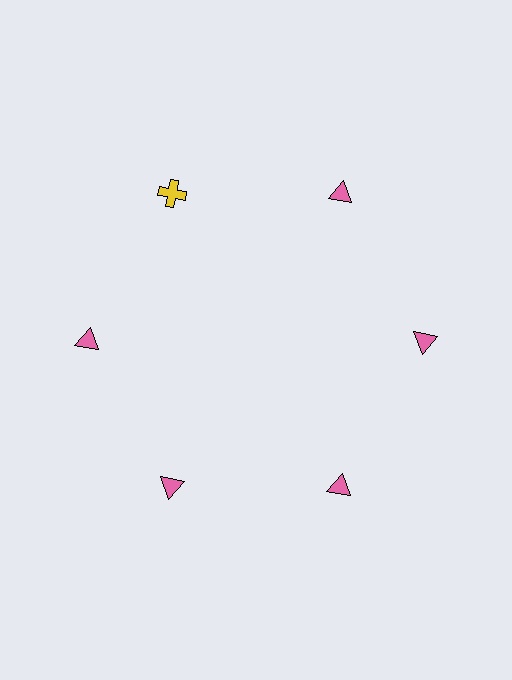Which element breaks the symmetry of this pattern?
The yellow cross at roughly the 11 o'clock position breaks the symmetry. All other shapes are pink triangles.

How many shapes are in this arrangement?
There are 6 shapes arranged in a ring pattern.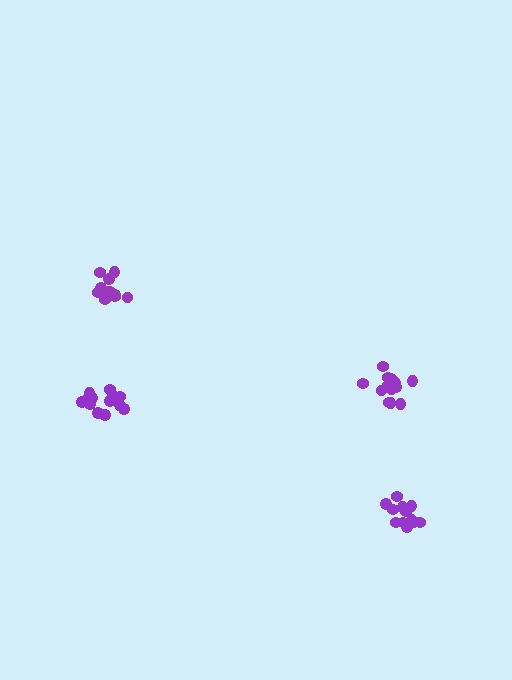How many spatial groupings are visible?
There are 4 spatial groupings.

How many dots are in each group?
Group 1: 15 dots, Group 2: 12 dots, Group 3: 15 dots, Group 4: 12 dots (54 total).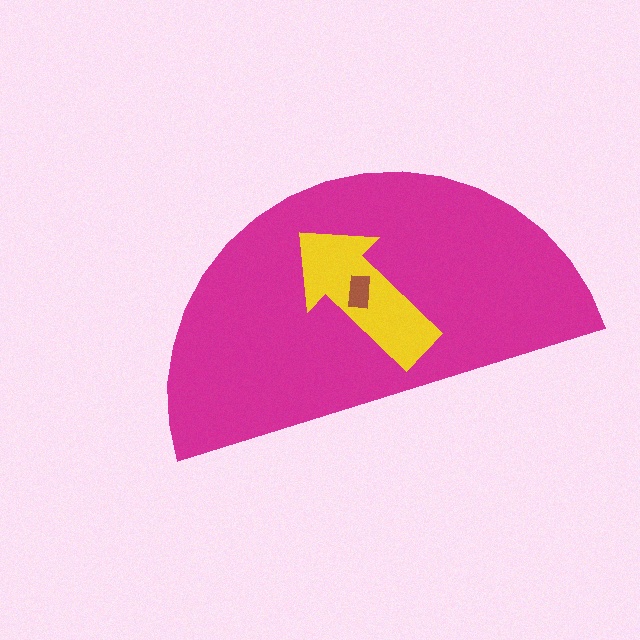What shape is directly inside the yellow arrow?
The brown rectangle.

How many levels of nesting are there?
3.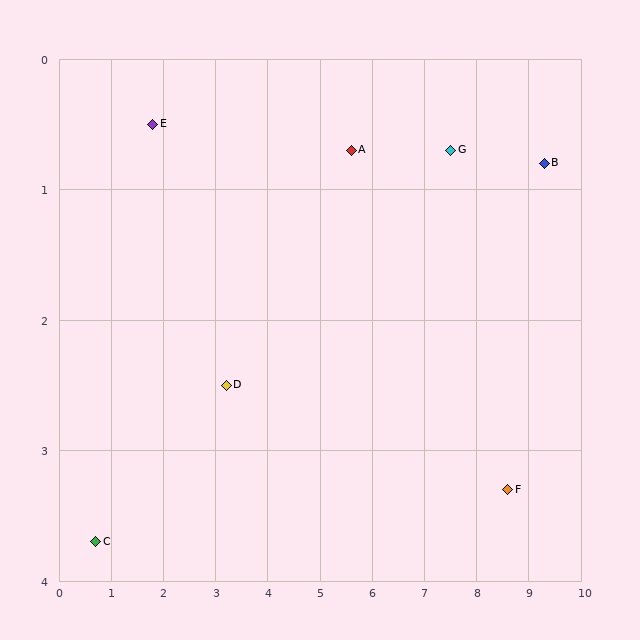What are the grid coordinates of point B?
Point B is at approximately (9.3, 0.8).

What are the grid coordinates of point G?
Point G is at approximately (7.5, 0.7).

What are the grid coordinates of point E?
Point E is at approximately (1.8, 0.5).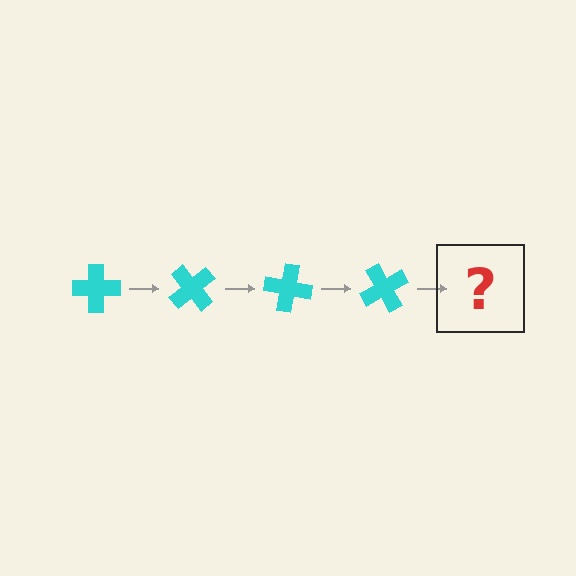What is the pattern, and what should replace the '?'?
The pattern is that the cross rotates 50 degrees each step. The '?' should be a cyan cross rotated 200 degrees.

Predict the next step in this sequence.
The next step is a cyan cross rotated 200 degrees.